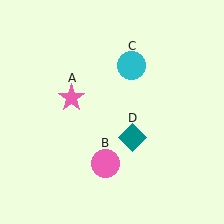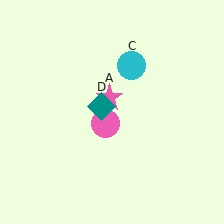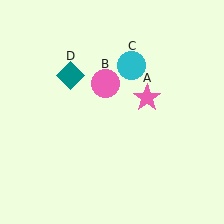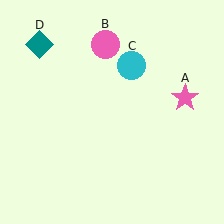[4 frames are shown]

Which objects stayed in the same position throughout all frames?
Cyan circle (object C) remained stationary.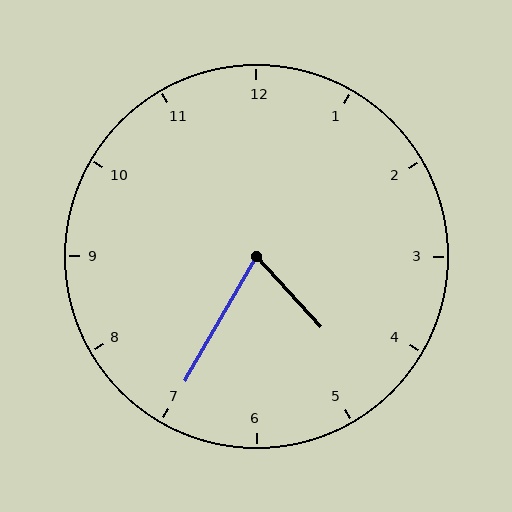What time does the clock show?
4:35.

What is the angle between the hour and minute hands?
Approximately 72 degrees.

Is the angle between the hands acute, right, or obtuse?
It is acute.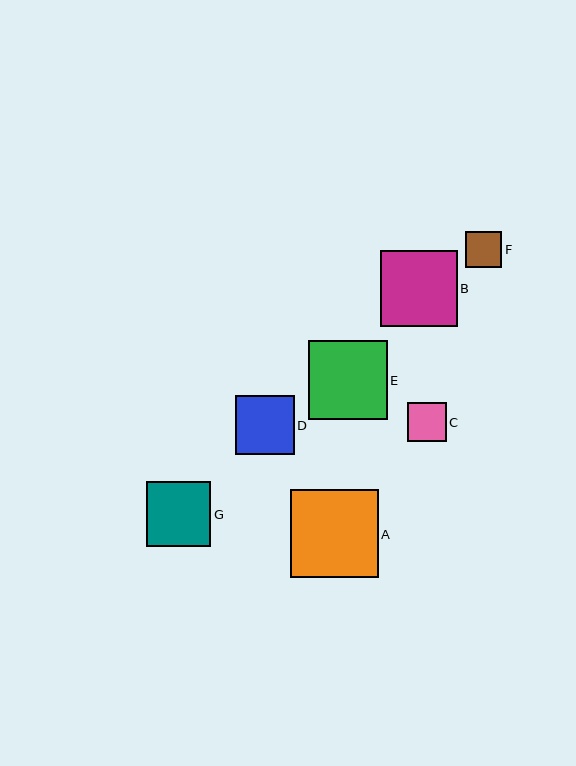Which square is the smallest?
Square F is the smallest with a size of approximately 36 pixels.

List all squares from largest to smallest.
From largest to smallest: A, E, B, G, D, C, F.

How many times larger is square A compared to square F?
Square A is approximately 2.4 times the size of square F.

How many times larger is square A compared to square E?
Square A is approximately 1.1 times the size of square E.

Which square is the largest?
Square A is the largest with a size of approximately 88 pixels.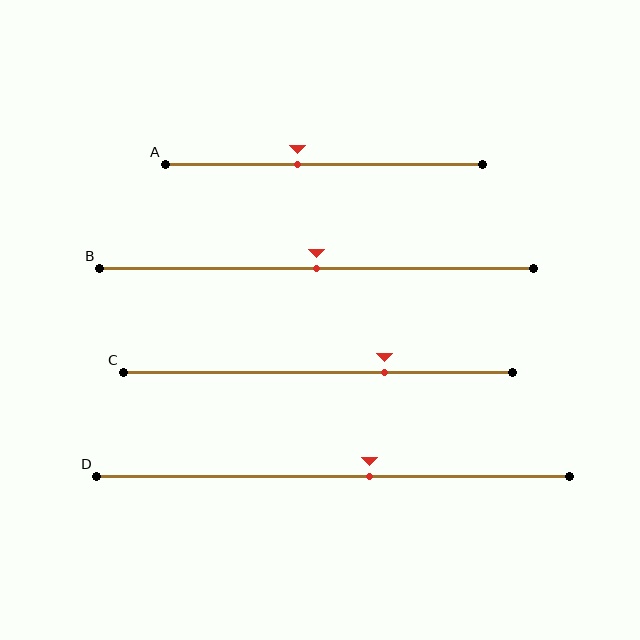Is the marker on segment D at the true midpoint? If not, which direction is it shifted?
No, the marker on segment D is shifted to the right by about 8% of the segment length.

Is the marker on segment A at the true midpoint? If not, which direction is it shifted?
No, the marker on segment A is shifted to the left by about 8% of the segment length.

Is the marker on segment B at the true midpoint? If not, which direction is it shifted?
Yes, the marker on segment B is at the true midpoint.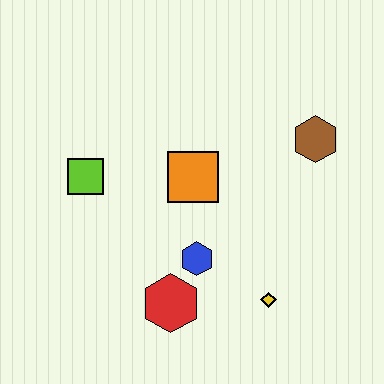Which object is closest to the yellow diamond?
The blue hexagon is closest to the yellow diamond.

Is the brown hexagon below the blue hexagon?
No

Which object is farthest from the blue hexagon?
The brown hexagon is farthest from the blue hexagon.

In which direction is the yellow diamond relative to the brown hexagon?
The yellow diamond is below the brown hexagon.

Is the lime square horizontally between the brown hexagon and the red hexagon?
No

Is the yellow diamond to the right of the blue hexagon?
Yes